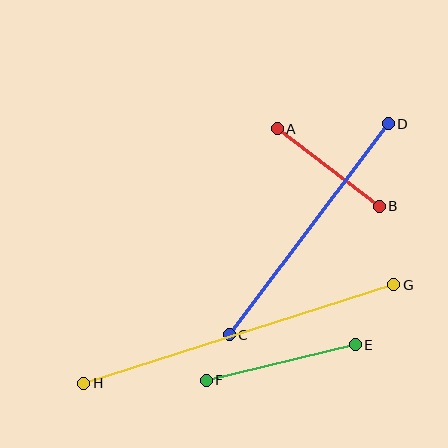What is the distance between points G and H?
The distance is approximately 325 pixels.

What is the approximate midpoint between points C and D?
The midpoint is at approximately (309, 229) pixels.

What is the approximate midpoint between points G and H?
The midpoint is at approximately (239, 334) pixels.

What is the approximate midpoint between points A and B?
The midpoint is at approximately (328, 168) pixels.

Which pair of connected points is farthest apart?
Points G and H are farthest apart.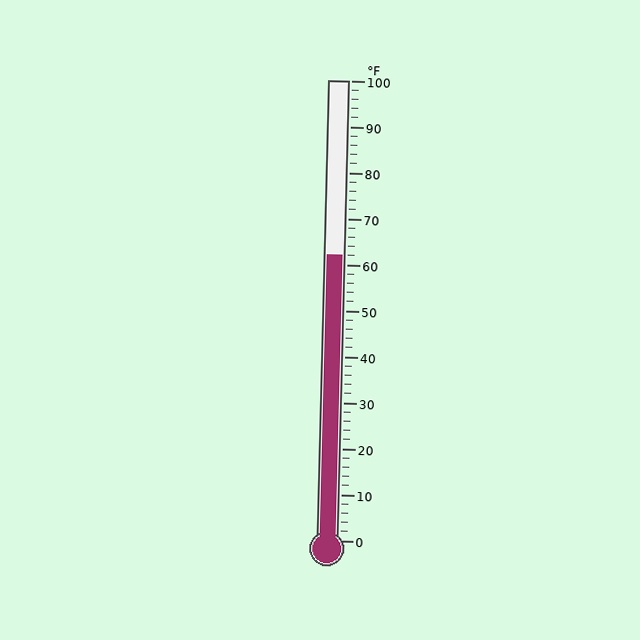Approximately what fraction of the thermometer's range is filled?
The thermometer is filled to approximately 60% of its range.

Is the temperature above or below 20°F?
The temperature is above 20°F.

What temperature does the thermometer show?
The thermometer shows approximately 62°F.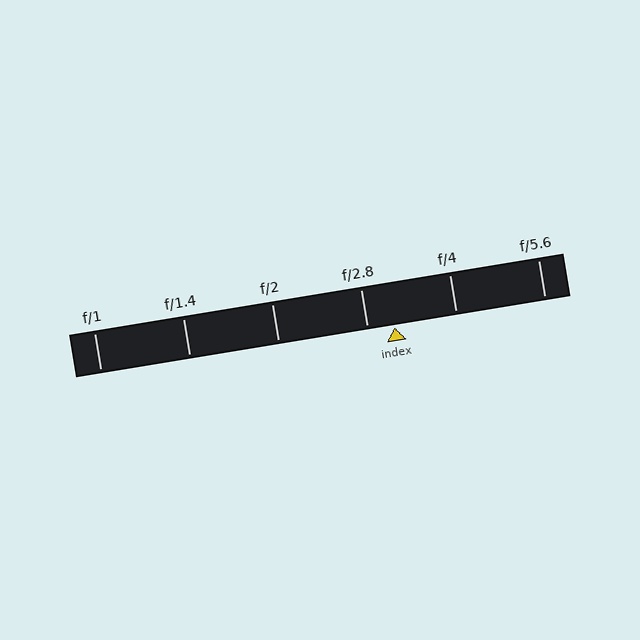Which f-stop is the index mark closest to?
The index mark is closest to f/2.8.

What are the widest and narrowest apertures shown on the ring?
The widest aperture shown is f/1 and the narrowest is f/5.6.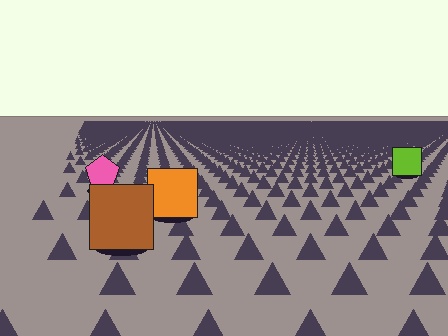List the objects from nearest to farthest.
From nearest to farthest: the brown square, the orange square, the pink pentagon, the lime square.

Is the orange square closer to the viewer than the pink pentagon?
Yes. The orange square is closer — you can tell from the texture gradient: the ground texture is coarser near it.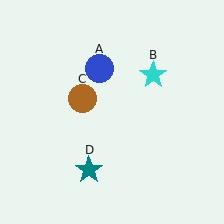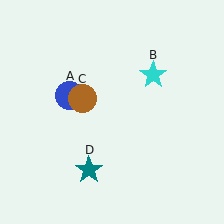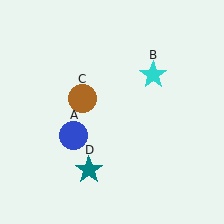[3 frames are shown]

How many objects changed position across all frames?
1 object changed position: blue circle (object A).